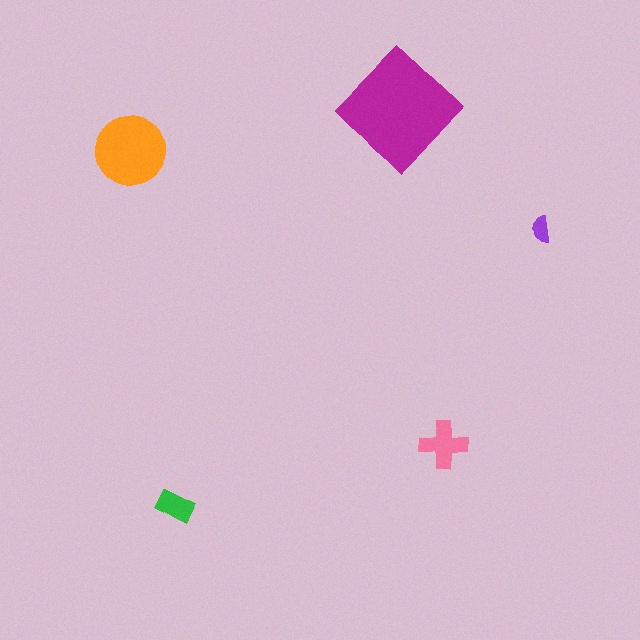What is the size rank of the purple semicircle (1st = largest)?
5th.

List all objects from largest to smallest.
The magenta diamond, the orange circle, the pink cross, the green rectangle, the purple semicircle.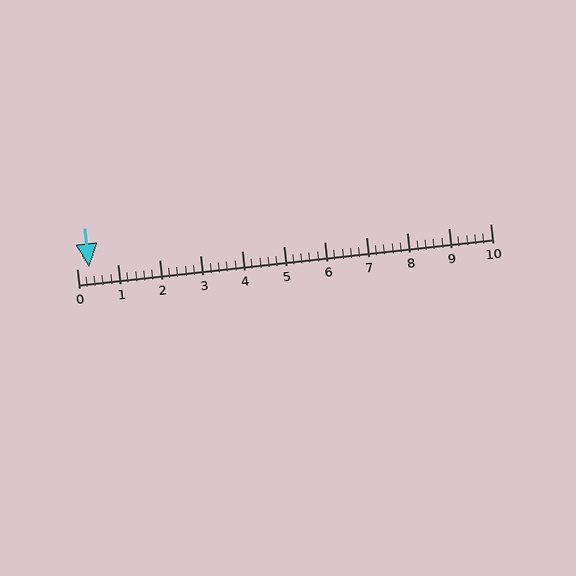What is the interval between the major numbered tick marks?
The major tick marks are spaced 1 units apart.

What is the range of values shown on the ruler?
The ruler shows values from 0 to 10.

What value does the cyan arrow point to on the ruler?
The cyan arrow points to approximately 0.3.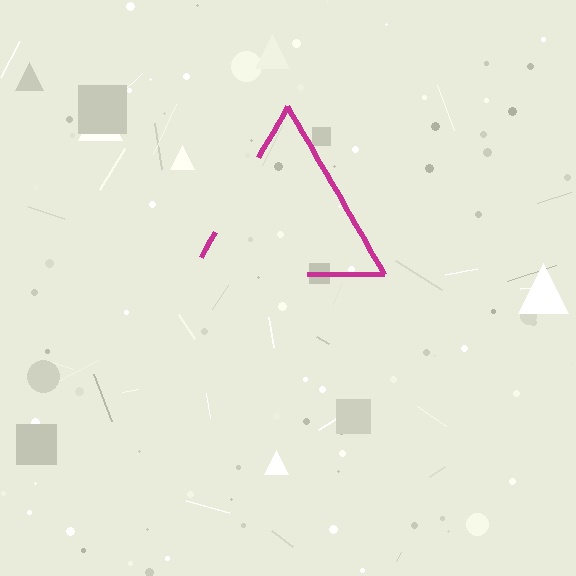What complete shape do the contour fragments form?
The contour fragments form a triangle.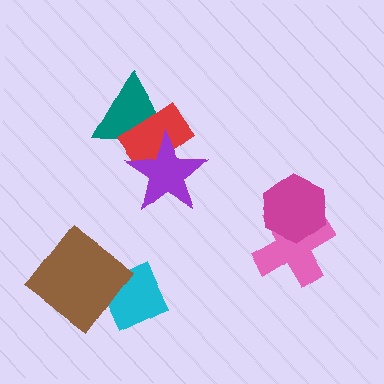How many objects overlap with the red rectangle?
2 objects overlap with the red rectangle.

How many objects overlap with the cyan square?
1 object overlaps with the cyan square.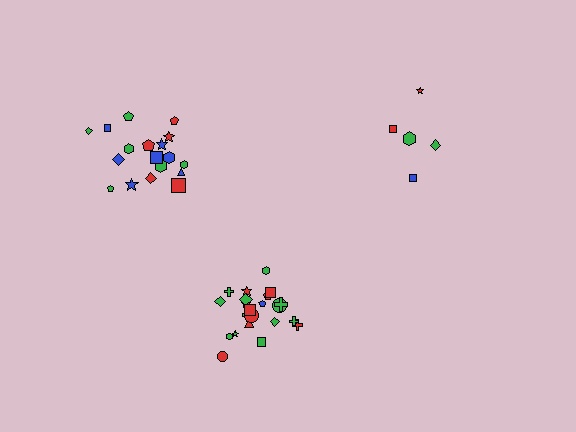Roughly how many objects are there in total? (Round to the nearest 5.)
Roughly 45 objects in total.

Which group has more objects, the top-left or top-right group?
The top-left group.